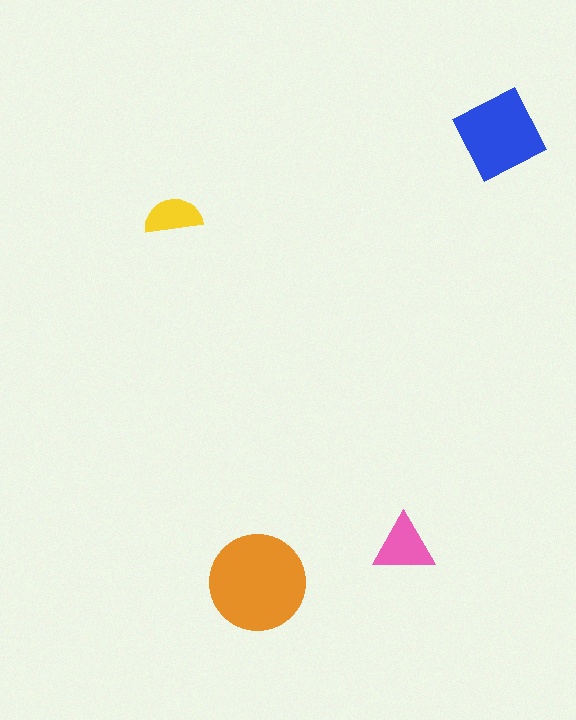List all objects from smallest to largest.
The yellow semicircle, the pink triangle, the blue square, the orange circle.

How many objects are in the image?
There are 4 objects in the image.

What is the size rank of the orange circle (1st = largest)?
1st.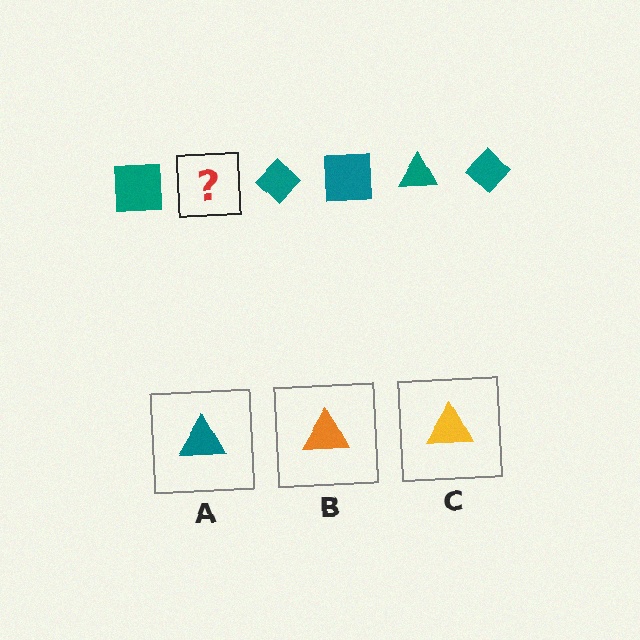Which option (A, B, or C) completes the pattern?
A.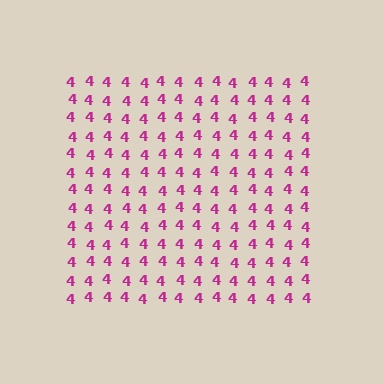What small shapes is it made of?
It is made of small digit 4's.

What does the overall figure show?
The overall figure shows a square.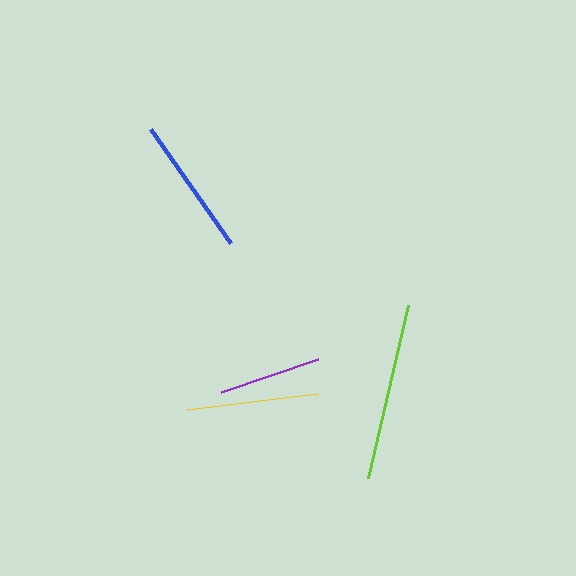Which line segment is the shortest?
The purple line is the shortest at approximately 102 pixels.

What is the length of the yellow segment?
The yellow segment is approximately 131 pixels long.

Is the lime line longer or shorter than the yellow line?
The lime line is longer than the yellow line.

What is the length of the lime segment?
The lime segment is approximately 177 pixels long.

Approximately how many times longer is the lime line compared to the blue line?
The lime line is approximately 1.3 times the length of the blue line.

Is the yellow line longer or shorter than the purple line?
The yellow line is longer than the purple line.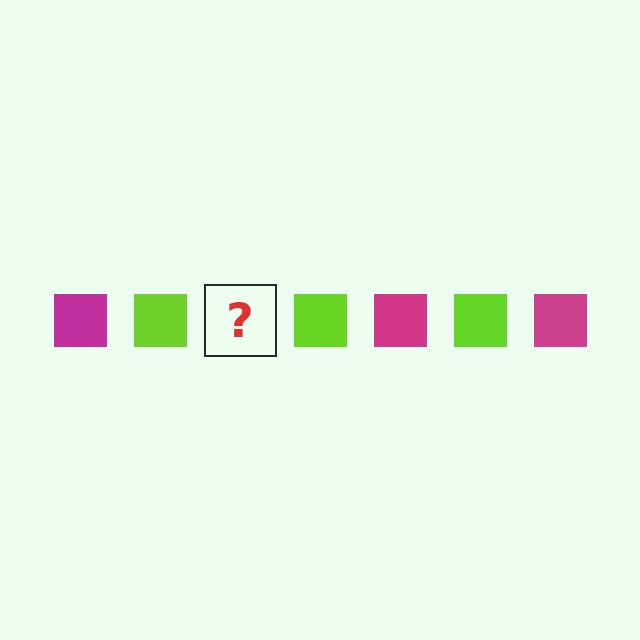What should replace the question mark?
The question mark should be replaced with a magenta square.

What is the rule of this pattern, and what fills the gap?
The rule is that the pattern cycles through magenta, lime squares. The gap should be filled with a magenta square.